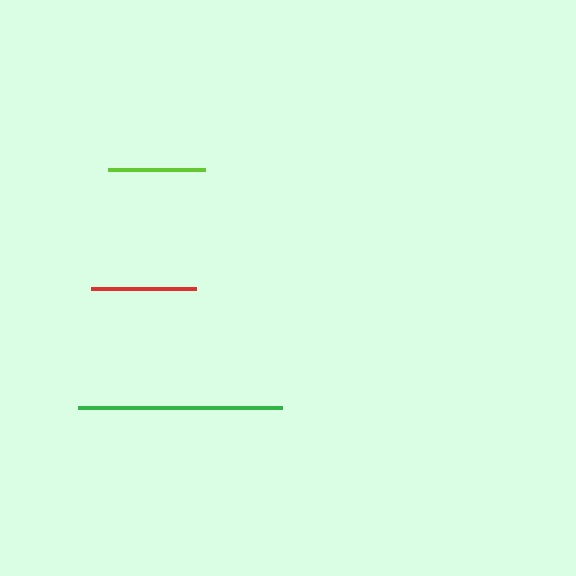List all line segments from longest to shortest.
From longest to shortest: green, red, lime.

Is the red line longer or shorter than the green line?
The green line is longer than the red line.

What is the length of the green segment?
The green segment is approximately 204 pixels long.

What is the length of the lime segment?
The lime segment is approximately 97 pixels long.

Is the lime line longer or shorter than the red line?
The red line is longer than the lime line.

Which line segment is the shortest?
The lime line is the shortest at approximately 97 pixels.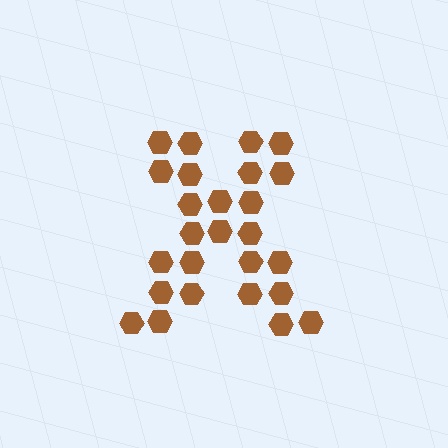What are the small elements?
The small elements are hexagons.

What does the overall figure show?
The overall figure shows the letter X.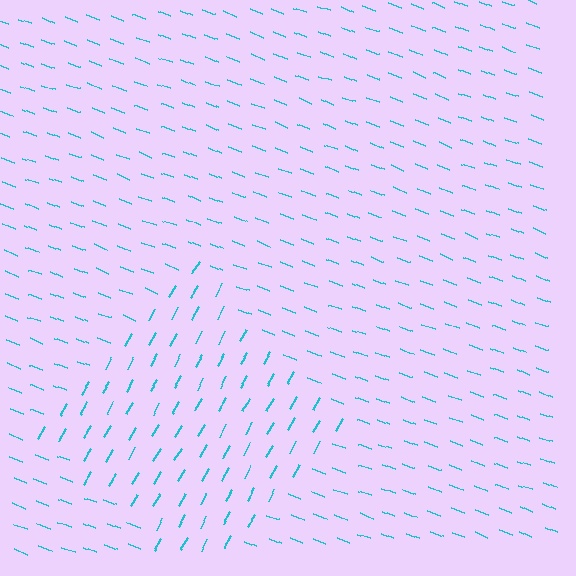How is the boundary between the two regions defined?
The boundary is defined purely by a change in line orientation (approximately 81 degrees difference). All lines are the same color and thickness.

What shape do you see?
I see a diamond.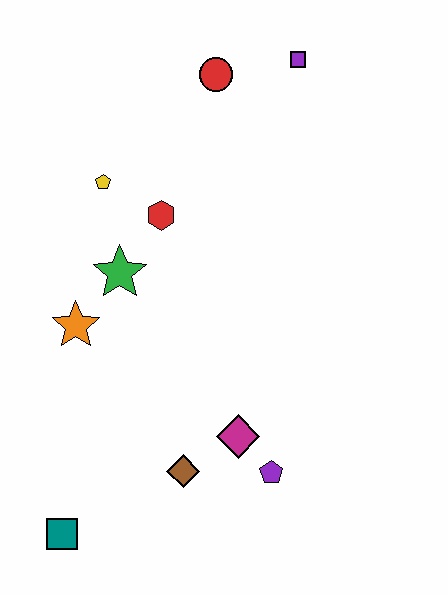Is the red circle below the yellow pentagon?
No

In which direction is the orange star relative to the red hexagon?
The orange star is below the red hexagon.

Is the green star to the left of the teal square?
No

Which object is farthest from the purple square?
The teal square is farthest from the purple square.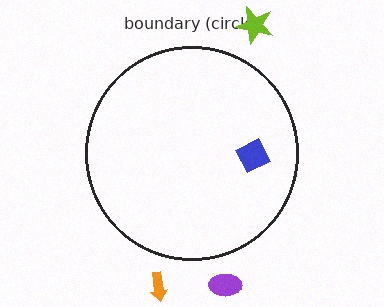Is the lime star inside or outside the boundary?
Outside.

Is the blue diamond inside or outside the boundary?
Inside.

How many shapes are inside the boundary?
1 inside, 3 outside.